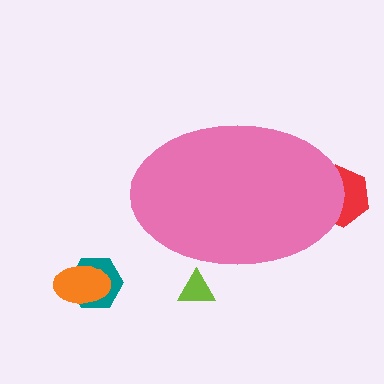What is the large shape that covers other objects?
A pink ellipse.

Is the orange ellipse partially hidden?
No, the orange ellipse is fully visible.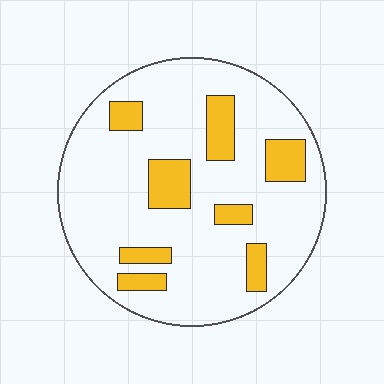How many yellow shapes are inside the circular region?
8.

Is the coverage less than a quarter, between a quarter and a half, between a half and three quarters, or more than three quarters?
Less than a quarter.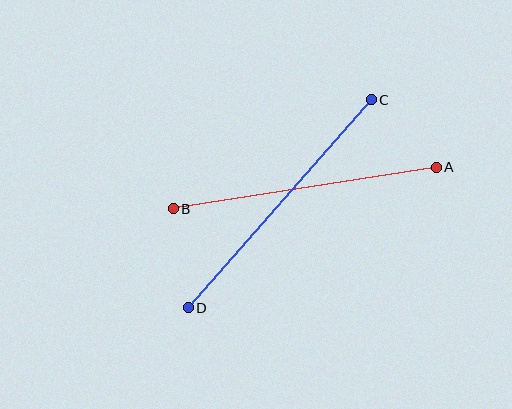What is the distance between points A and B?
The distance is approximately 266 pixels.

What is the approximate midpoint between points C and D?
The midpoint is at approximately (280, 204) pixels.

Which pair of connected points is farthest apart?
Points C and D are farthest apart.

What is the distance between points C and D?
The distance is approximately 277 pixels.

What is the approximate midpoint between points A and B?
The midpoint is at approximately (305, 188) pixels.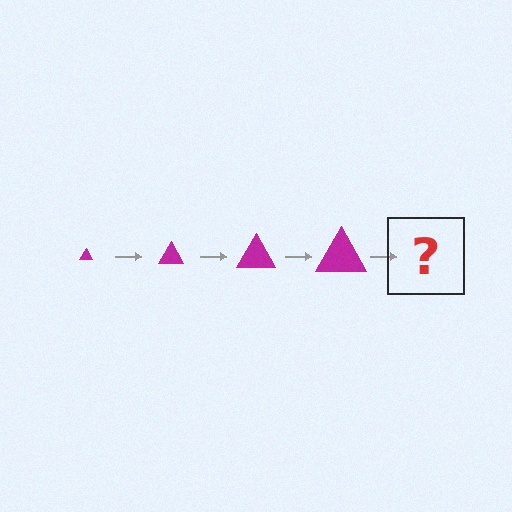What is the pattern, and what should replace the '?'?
The pattern is that the triangle gets progressively larger each step. The '?' should be a magenta triangle, larger than the previous one.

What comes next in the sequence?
The next element should be a magenta triangle, larger than the previous one.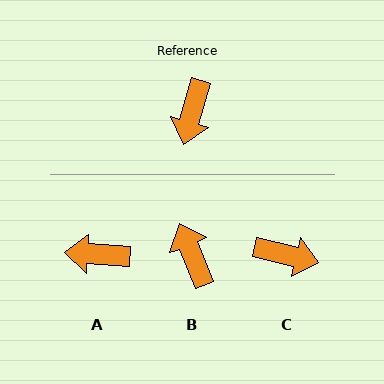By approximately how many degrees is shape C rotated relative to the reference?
Approximately 91 degrees counter-clockwise.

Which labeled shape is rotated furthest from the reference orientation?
B, about 142 degrees away.